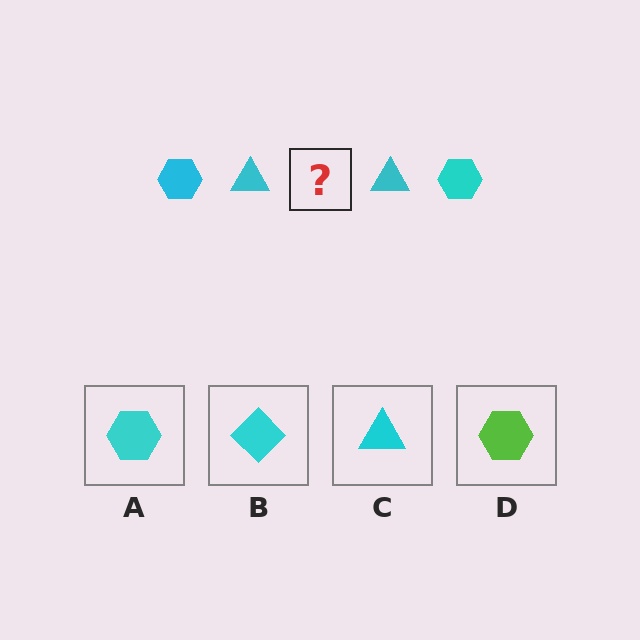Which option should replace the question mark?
Option A.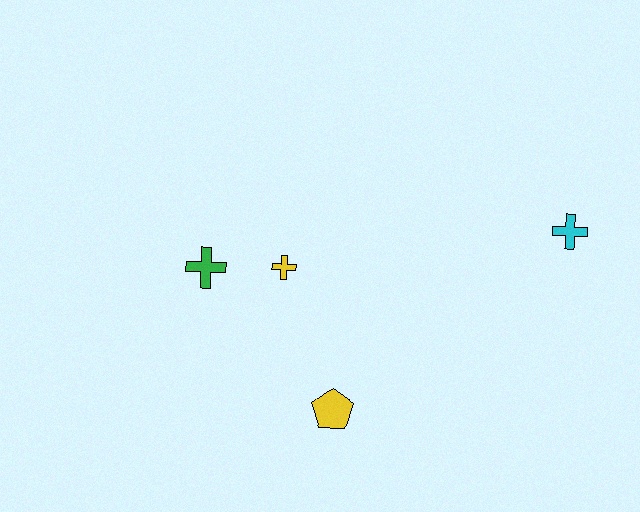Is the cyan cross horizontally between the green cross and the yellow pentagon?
No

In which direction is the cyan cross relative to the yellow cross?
The cyan cross is to the right of the yellow cross.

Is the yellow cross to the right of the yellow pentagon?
No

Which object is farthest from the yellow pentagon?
The cyan cross is farthest from the yellow pentagon.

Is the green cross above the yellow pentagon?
Yes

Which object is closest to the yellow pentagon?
The yellow cross is closest to the yellow pentagon.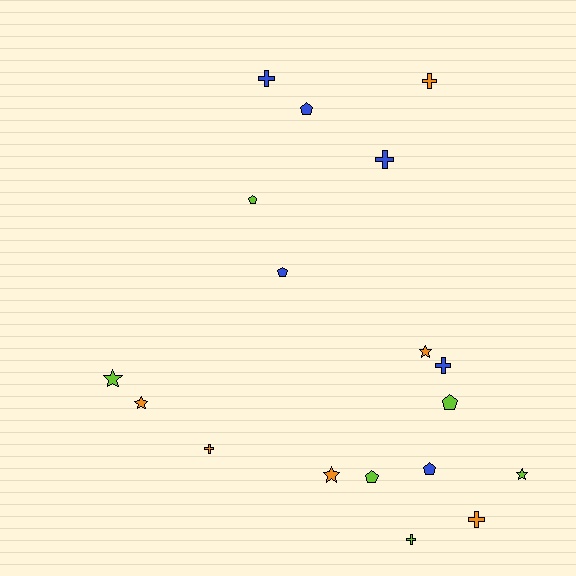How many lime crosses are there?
There is 1 lime cross.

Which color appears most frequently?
Orange, with 6 objects.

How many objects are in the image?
There are 18 objects.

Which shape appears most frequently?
Cross, with 7 objects.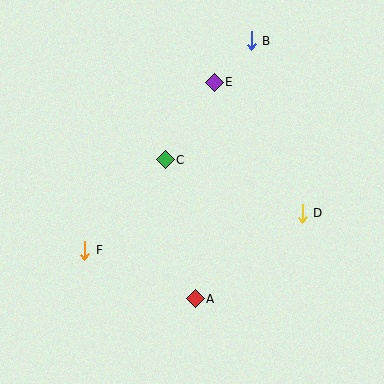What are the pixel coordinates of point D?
Point D is at (302, 213).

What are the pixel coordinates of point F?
Point F is at (85, 250).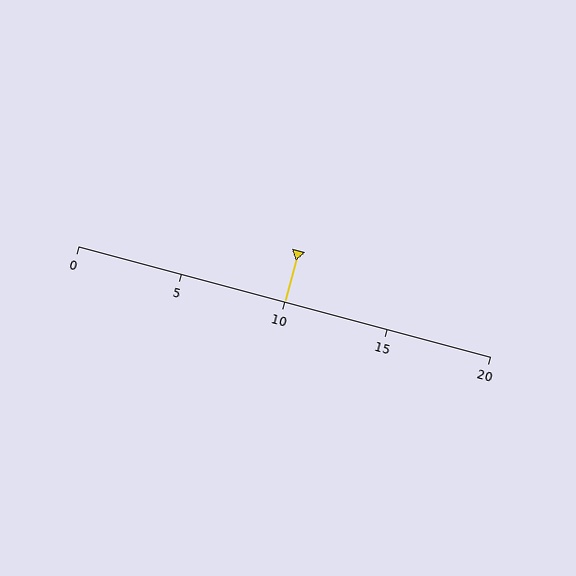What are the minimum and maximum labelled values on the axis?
The axis runs from 0 to 20.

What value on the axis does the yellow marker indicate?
The marker indicates approximately 10.